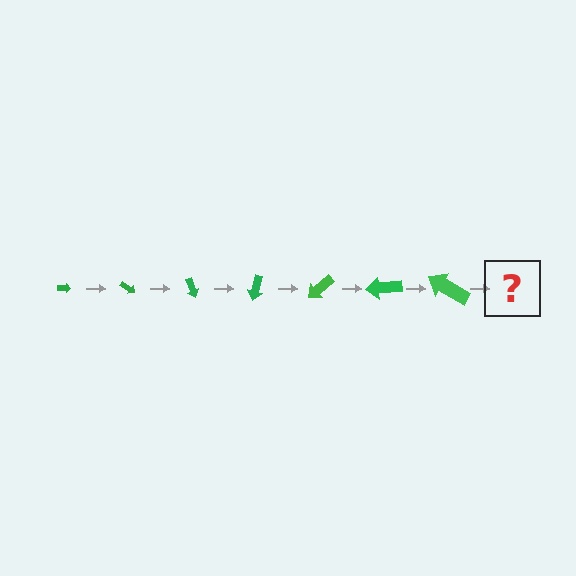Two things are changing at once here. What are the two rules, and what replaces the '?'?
The two rules are that the arrow grows larger each step and it rotates 35 degrees each step. The '?' should be an arrow, larger than the previous one and rotated 245 degrees from the start.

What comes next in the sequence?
The next element should be an arrow, larger than the previous one and rotated 245 degrees from the start.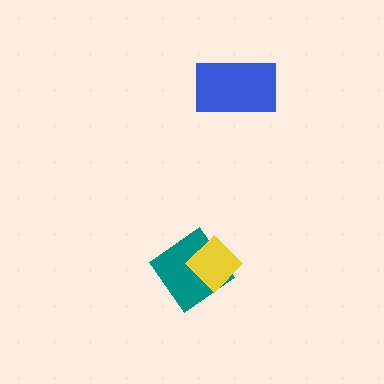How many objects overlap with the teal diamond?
1 object overlaps with the teal diamond.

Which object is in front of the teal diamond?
The yellow diamond is in front of the teal diamond.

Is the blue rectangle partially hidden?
No, no other shape covers it.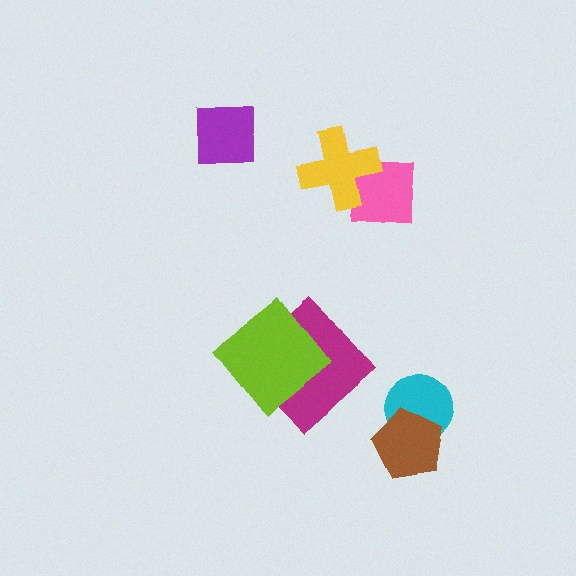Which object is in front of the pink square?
The yellow cross is in front of the pink square.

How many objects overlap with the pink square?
1 object overlaps with the pink square.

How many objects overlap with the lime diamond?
1 object overlaps with the lime diamond.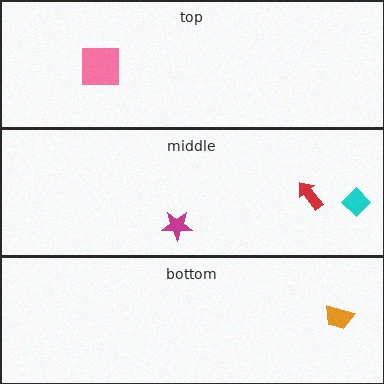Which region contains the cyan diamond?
The middle region.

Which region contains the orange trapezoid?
The bottom region.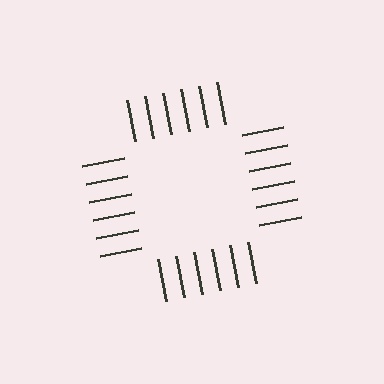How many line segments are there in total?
24 — 6 along each of the 4 edges.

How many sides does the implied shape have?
4 sides — the line-ends trace a square.